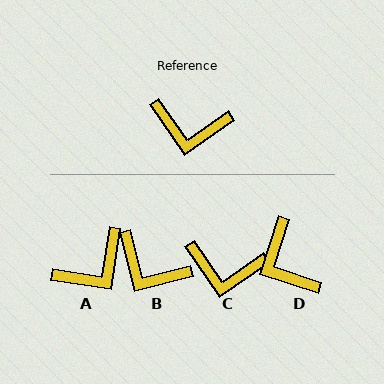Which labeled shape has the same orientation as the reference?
C.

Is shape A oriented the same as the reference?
No, it is off by about 47 degrees.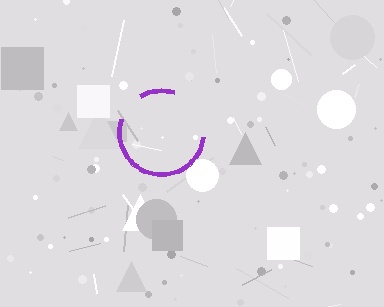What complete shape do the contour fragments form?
The contour fragments form a circle.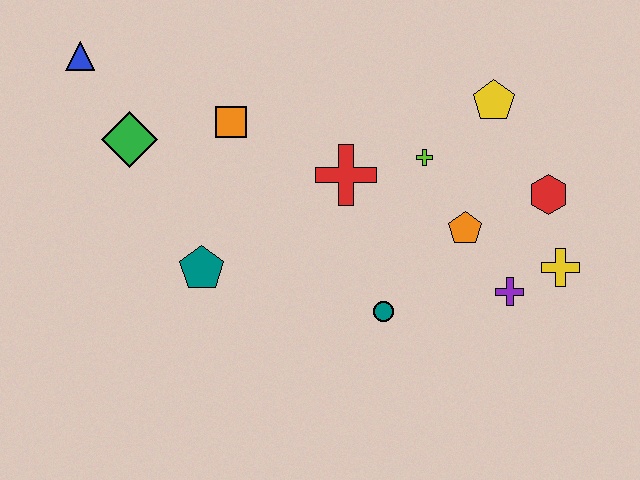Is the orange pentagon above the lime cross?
No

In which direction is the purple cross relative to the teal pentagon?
The purple cross is to the right of the teal pentagon.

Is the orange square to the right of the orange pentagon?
No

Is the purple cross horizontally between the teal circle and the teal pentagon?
No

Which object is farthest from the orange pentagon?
The blue triangle is farthest from the orange pentagon.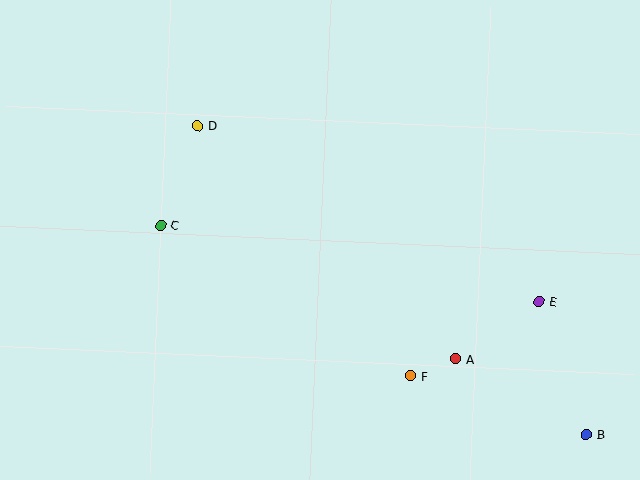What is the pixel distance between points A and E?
The distance between A and E is 102 pixels.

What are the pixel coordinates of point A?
Point A is at (455, 359).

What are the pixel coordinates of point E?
Point E is at (539, 301).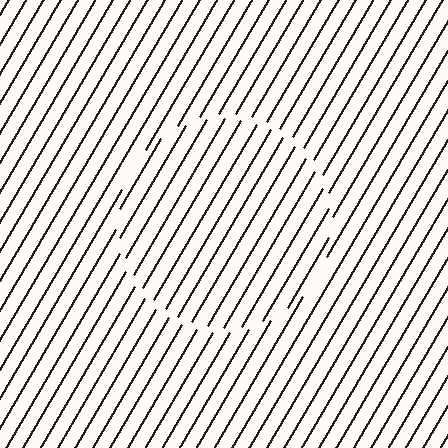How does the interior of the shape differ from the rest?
The interior of the shape contains the same grating, shifted by half a period — the contour is defined by the phase discontinuity where line-ends from the inner and outer gratings abut.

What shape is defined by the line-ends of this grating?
An illusory circle. The interior of the shape contains the same grating, shifted by half a period — the contour is defined by the phase discontinuity where line-ends from the inner and outer gratings abut.